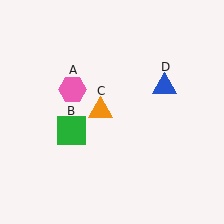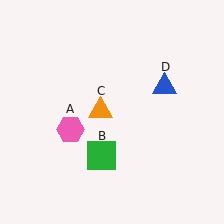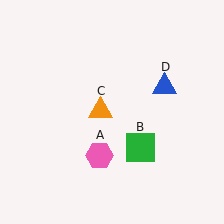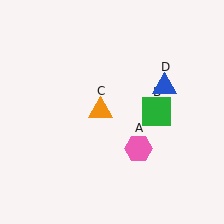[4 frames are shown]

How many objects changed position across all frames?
2 objects changed position: pink hexagon (object A), green square (object B).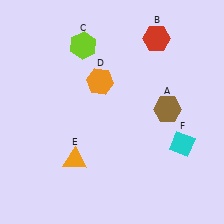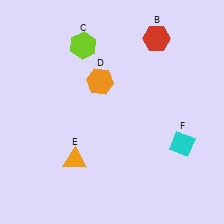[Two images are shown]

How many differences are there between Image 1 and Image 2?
There is 1 difference between the two images.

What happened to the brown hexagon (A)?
The brown hexagon (A) was removed in Image 2. It was in the top-right area of Image 1.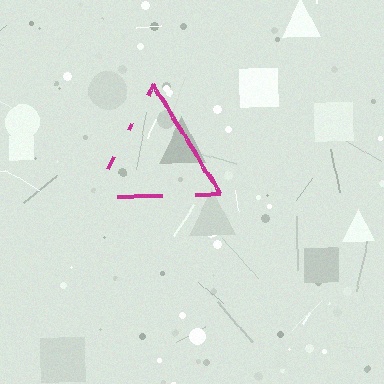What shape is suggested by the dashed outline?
The dashed outline suggests a triangle.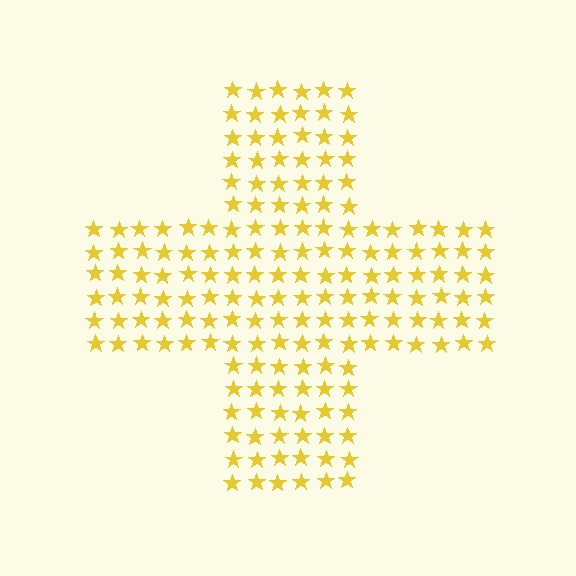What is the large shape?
The large shape is a cross.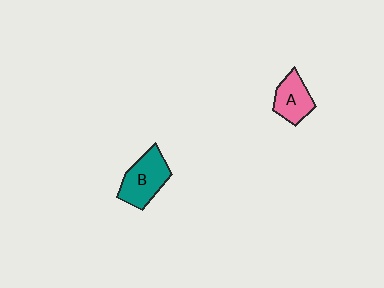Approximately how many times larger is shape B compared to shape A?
Approximately 1.3 times.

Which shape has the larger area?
Shape B (teal).